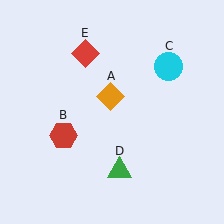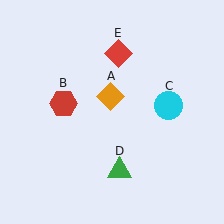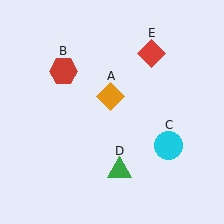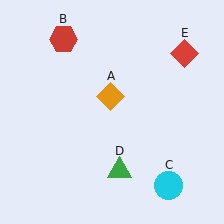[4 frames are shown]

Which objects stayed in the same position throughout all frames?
Orange diamond (object A) and green triangle (object D) remained stationary.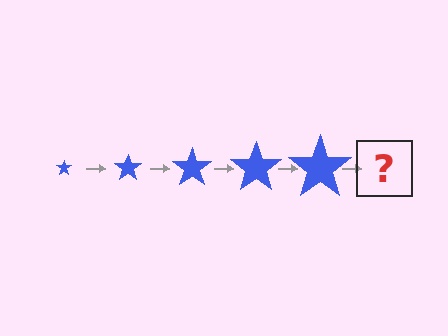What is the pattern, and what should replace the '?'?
The pattern is that the star gets progressively larger each step. The '?' should be a blue star, larger than the previous one.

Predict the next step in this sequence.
The next step is a blue star, larger than the previous one.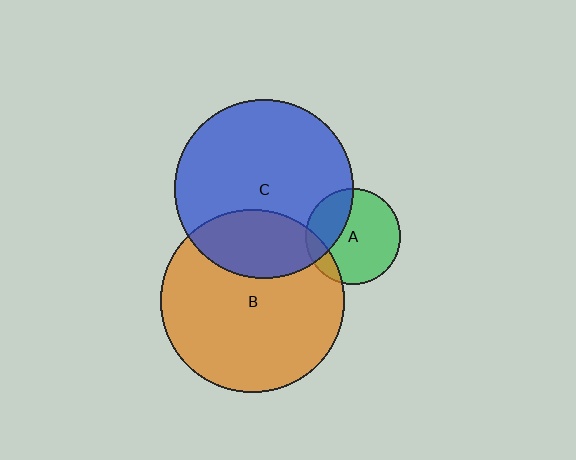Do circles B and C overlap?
Yes.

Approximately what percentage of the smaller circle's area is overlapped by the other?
Approximately 25%.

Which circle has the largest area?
Circle B (orange).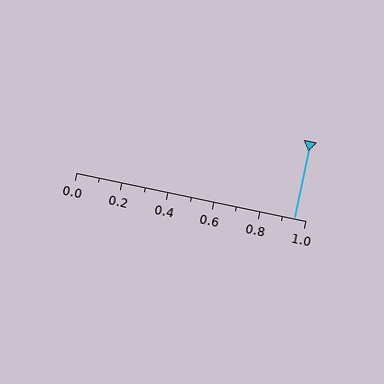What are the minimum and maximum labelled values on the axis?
The axis runs from 0.0 to 1.0.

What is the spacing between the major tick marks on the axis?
The major ticks are spaced 0.2 apart.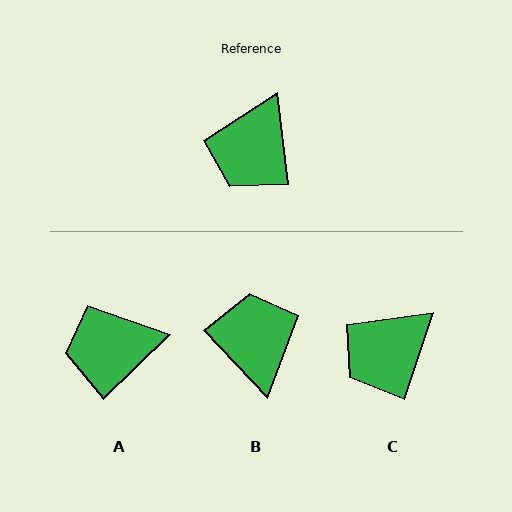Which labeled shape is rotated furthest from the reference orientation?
B, about 144 degrees away.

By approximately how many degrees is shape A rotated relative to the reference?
Approximately 53 degrees clockwise.